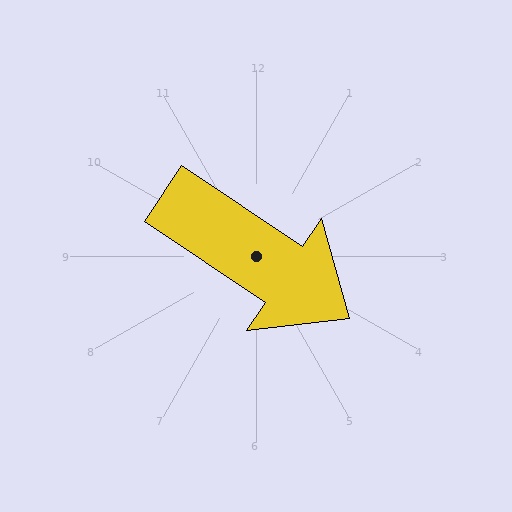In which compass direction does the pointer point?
Southeast.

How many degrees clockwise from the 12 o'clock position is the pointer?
Approximately 124 degrees.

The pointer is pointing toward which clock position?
Roughly 4 o'clock.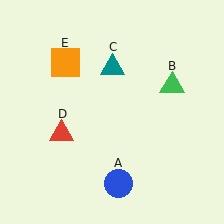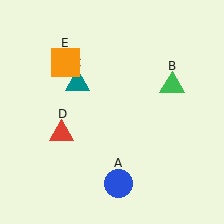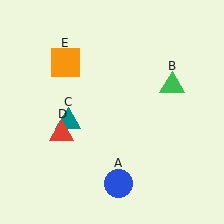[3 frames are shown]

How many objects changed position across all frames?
1 object changed position: teal triangle (object C).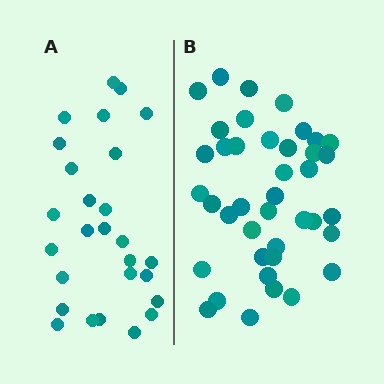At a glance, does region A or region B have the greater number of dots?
Region B (the right region) has more dots.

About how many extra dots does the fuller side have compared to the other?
Region B has approximately 15 more dots than region A.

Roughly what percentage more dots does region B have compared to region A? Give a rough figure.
About 50% more.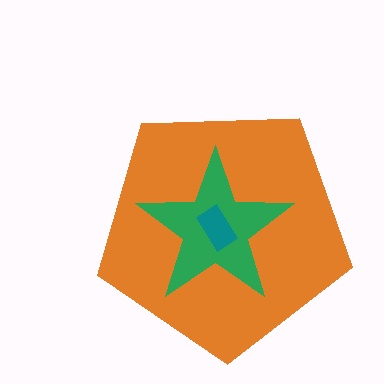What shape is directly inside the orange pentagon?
The green star.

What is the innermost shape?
The teal rectangle.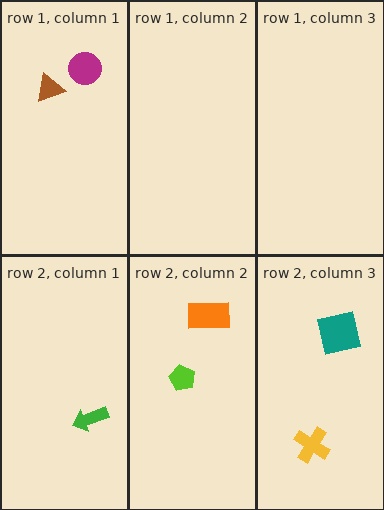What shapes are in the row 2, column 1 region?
The green arrow.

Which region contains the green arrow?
The row 2, column 1 region.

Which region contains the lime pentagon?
The row 2, column 2 region.